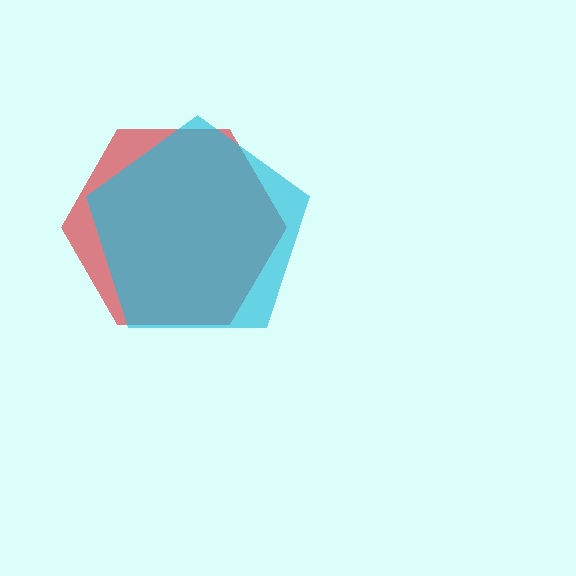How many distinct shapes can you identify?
There are 2 distinct shapes: a red hexagon, a cyan pentagon.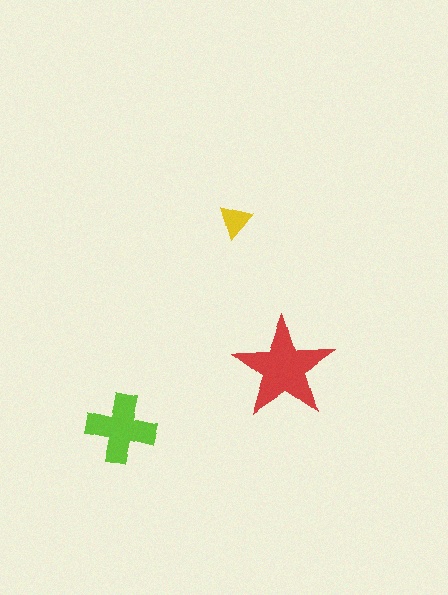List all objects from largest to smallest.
The red star, the lime cross, the yellow triangle.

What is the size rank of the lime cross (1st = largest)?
2nd.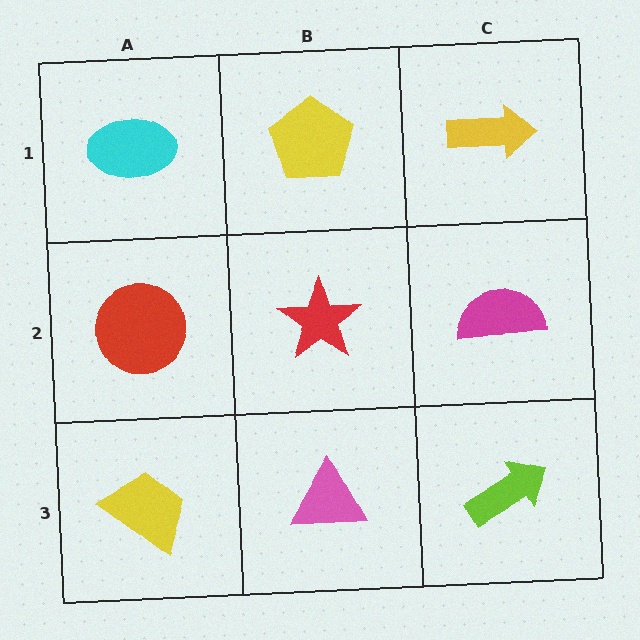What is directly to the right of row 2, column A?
A red star.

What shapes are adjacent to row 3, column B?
A red star (row 2, column B), a yellow trapezoid (row 3, column A), a lime arrow (row 3, column C).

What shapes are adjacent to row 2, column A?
A cyan ellipse (row 1, column A), a yellow trapezoid (row 3, column A), a red star (row 2, column B).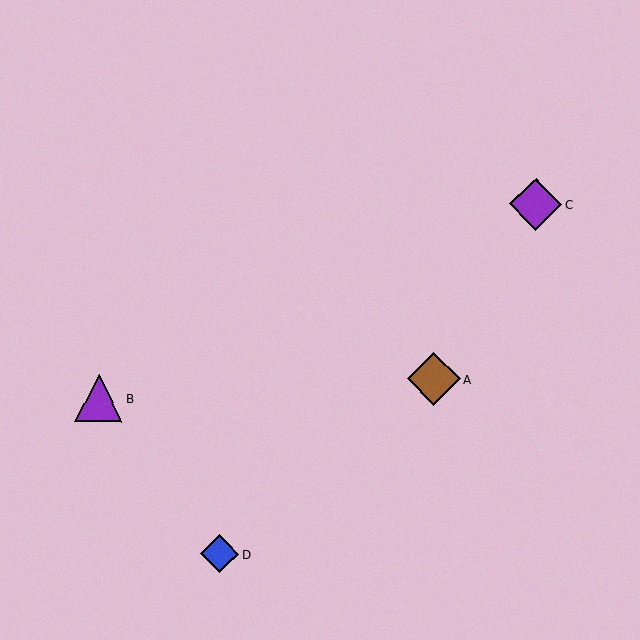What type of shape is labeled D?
Shape D is a blue diamond.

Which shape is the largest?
The brown diamond (labeled A) is the largest.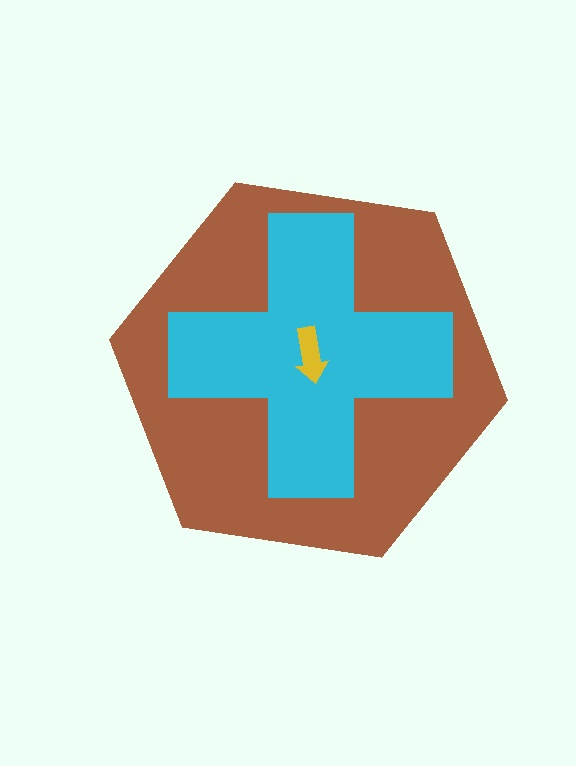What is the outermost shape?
The brown hexagon.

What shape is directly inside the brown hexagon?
The cyan cross.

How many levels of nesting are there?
3.